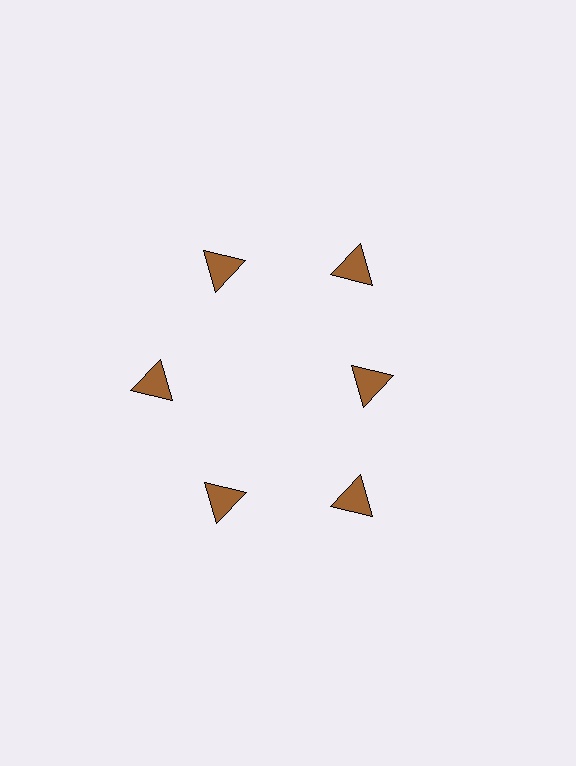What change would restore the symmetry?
The symmetry would be restored by moving it outward, back onto the ring so that all 6 triangles sit at equal angles and equal distance from the center.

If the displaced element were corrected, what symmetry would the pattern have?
It would have 6-fold rotational symmetry — the pattern would map onto itself every 60 degrees.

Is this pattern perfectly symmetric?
No. The 6 brown triangles are arranged in a ring, but one element near the 3 o'clock position is pulled inward toward the center, breaking the 6-fold rotational symmetry.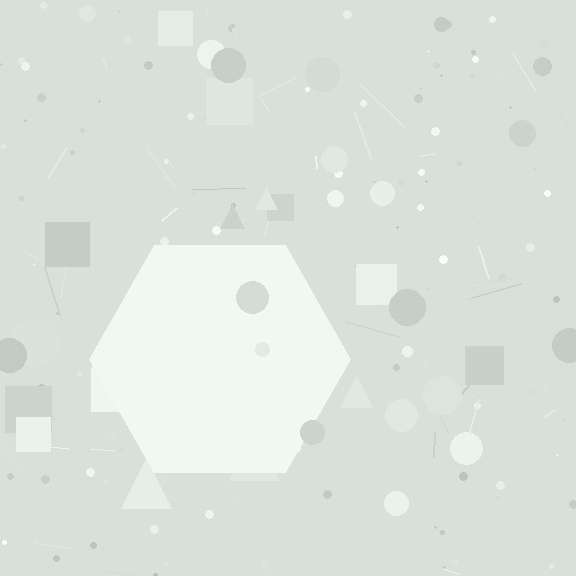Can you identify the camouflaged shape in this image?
The camouflaged shape is a hexagon.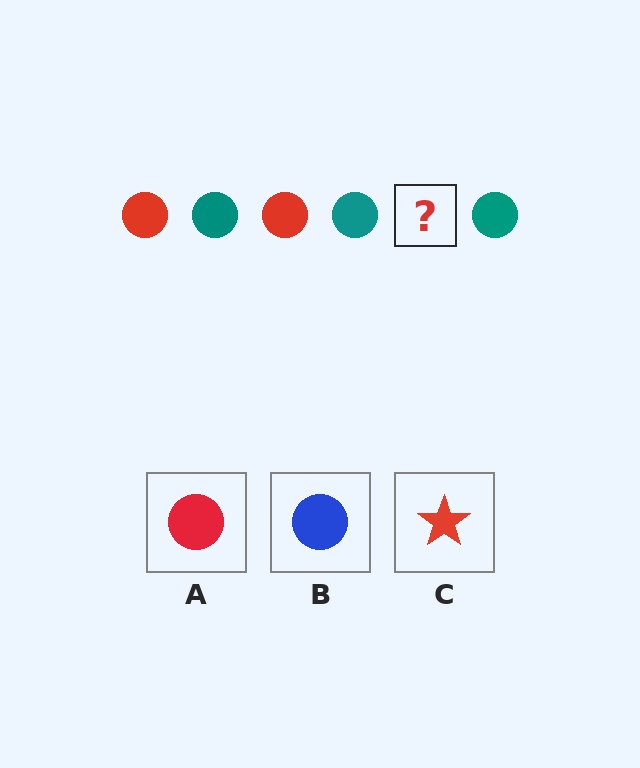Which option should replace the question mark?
Option A.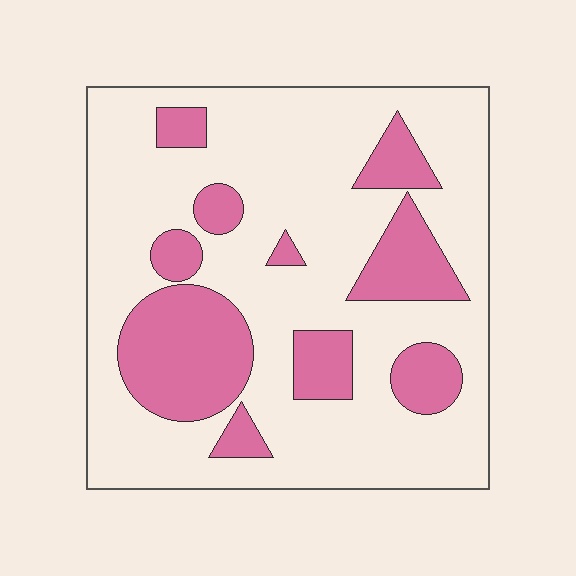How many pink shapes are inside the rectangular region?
10.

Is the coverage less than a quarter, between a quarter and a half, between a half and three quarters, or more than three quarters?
Between a quarter and a half.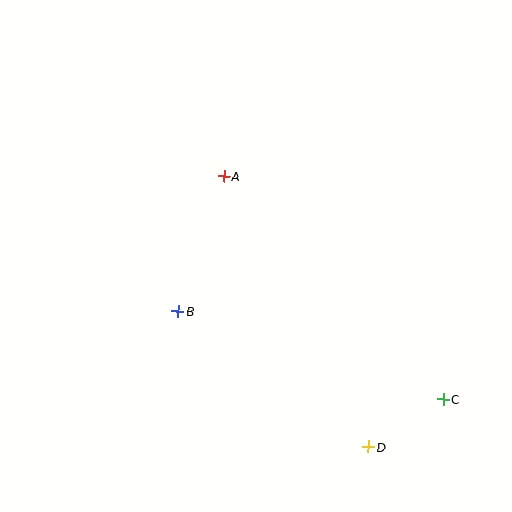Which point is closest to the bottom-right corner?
Point C is closest to the bottom-right corner.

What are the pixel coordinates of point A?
Point A is at (224, 176).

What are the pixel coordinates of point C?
Point C is at (443, 399).